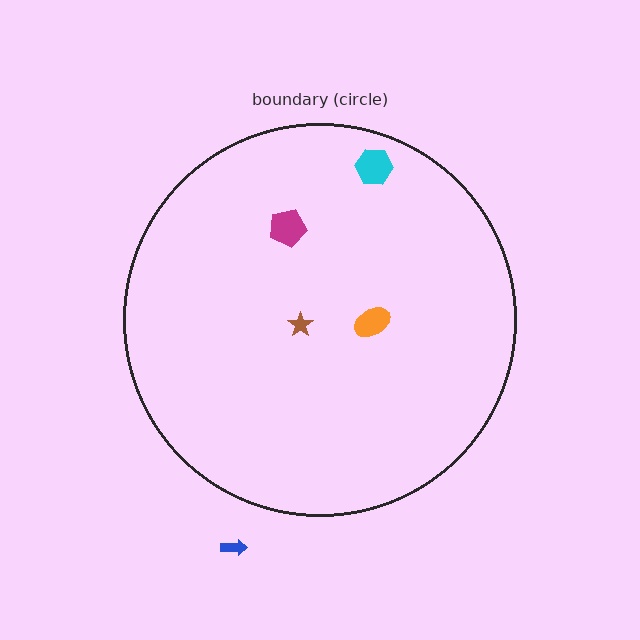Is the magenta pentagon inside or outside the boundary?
Inside.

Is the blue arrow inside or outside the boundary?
Outside.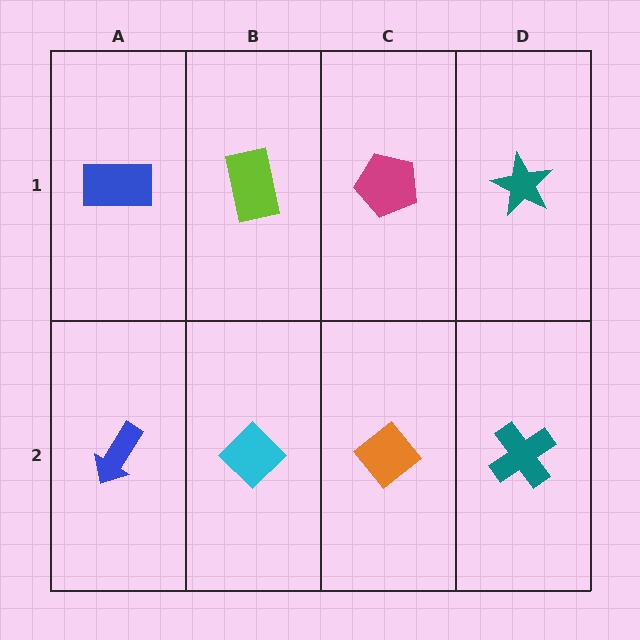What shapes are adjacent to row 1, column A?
A blue arrow (row 2, column A), a lime rectangle (row 1, column B).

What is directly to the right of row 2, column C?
A teal cross.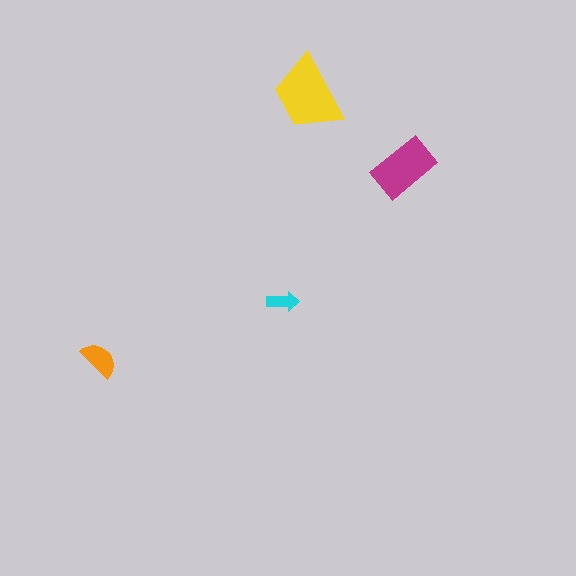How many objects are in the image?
There are 4 objects in the image.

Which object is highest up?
The yellow trapezoid is topmost.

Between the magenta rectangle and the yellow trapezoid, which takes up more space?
The yellow trapezoid.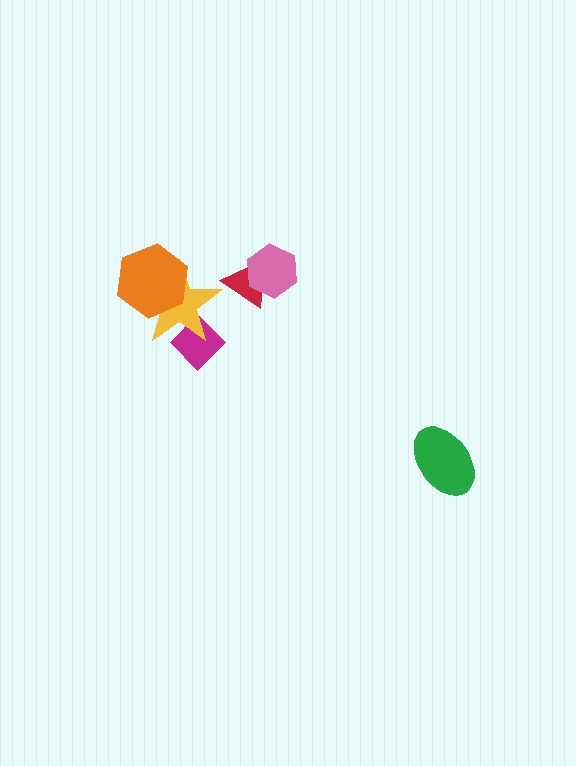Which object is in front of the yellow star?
The orange hexagon is in front of the yellow star.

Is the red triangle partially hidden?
Yes, it is partially covered by another shape.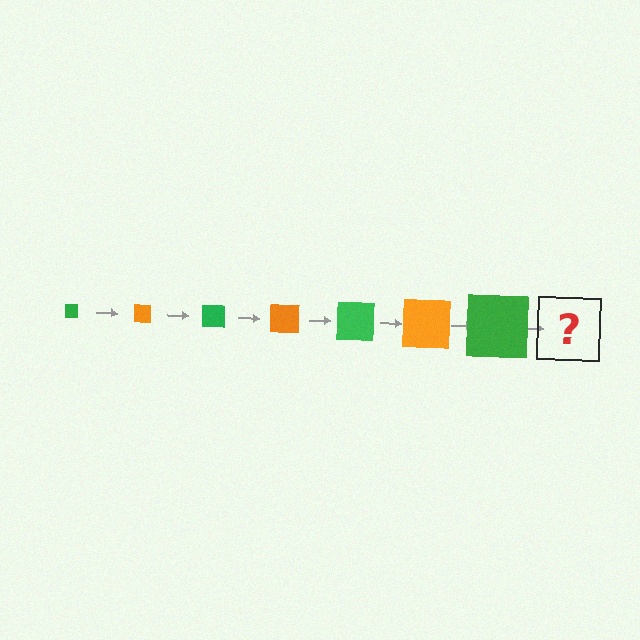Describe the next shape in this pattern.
It should be an orange square, larger than the previous one.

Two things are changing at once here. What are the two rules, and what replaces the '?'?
The two rules are that the square grows larger each step and the color cycles through green and orange. The '?' should be an orange square, larger than the previous one.